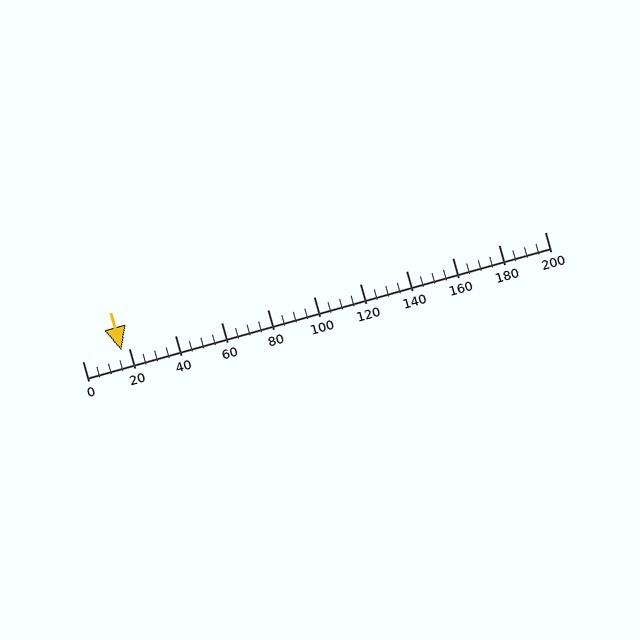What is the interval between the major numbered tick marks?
The major tick marks are spaced 20 units apart.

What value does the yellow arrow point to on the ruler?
The yellow arrow points to approximately 17.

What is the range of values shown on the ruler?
The ruler shows values from 0 to 200.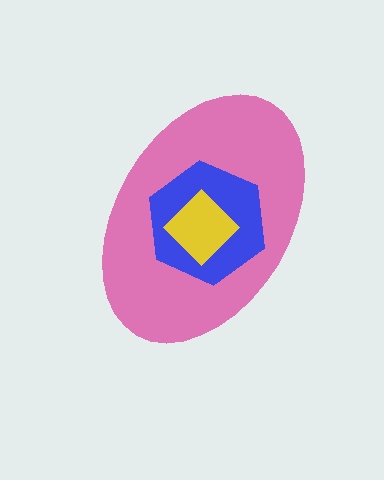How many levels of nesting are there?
3.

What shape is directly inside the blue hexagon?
The yellow diamond.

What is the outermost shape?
The pink ellipse.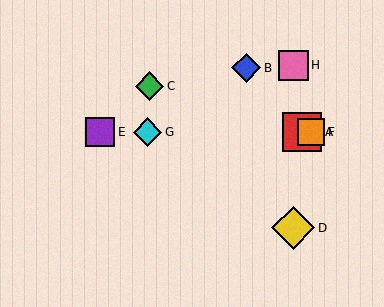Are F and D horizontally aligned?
No, F is at y≈132 and D is at y≈228.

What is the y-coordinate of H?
Object H is at y≈65.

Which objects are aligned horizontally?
Objects A, E, F, G are aligned horizontally.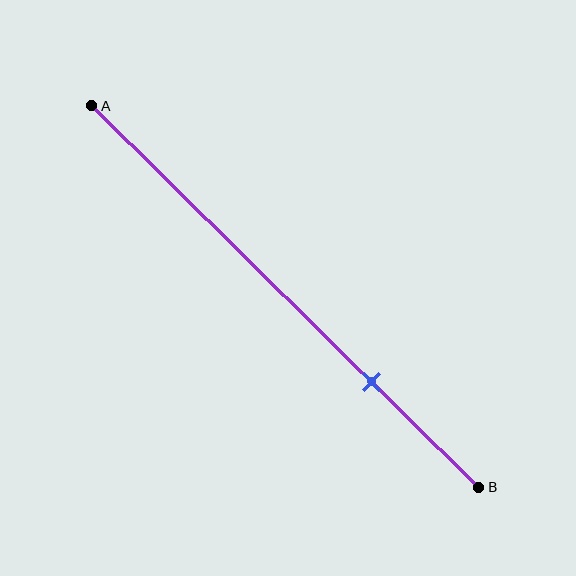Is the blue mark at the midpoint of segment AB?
No, the mark is at about 70% from A, not at the 50% midpoint.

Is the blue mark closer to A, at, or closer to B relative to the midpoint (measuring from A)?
The blue mark is closer to point B than the midpoint of segment AB.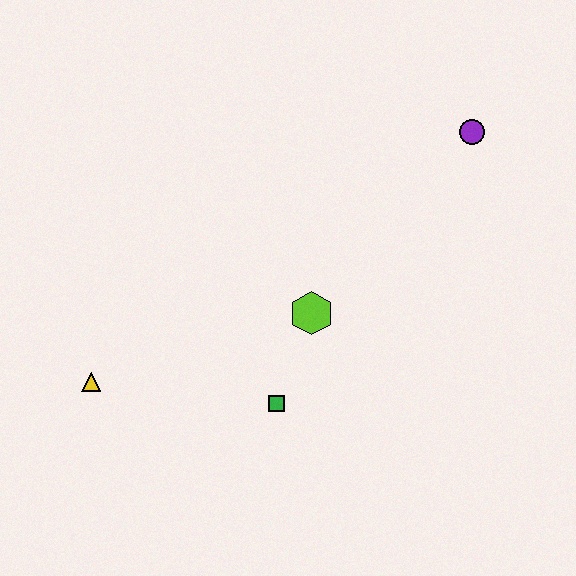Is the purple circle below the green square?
No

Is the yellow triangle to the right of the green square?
No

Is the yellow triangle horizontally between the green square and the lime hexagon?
No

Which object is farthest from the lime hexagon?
The purple circle is farthest from the lime hexagon.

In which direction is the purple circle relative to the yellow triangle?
The purple circle is to the right of the yellow triangle.